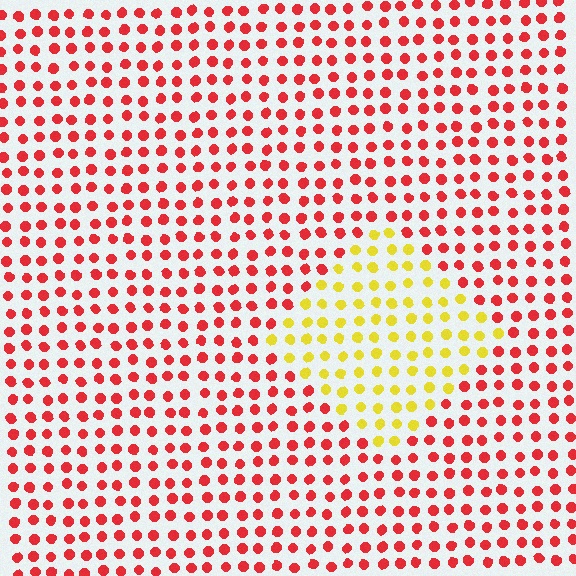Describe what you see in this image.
The image is filled with small red elements in a uniform arrangement. A diamond-shaped region is visible where the elements are tinted to a slightly different hue, forming a subtle color boundary.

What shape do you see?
I see a diamond.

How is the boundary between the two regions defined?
The boundary is defined purely by a slight shift in hue (about 61 degrees). Spacing, size, and orientation are identical on both sides.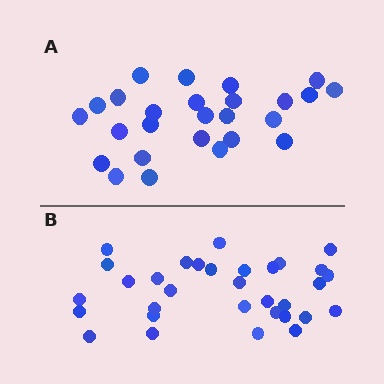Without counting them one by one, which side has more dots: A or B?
Region B (the bottom region) has more dots.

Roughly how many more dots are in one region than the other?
Region B has about 6 more dots than region A.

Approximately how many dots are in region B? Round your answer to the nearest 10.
About 30 dots. (The exact count is 32, which rounds to 30.)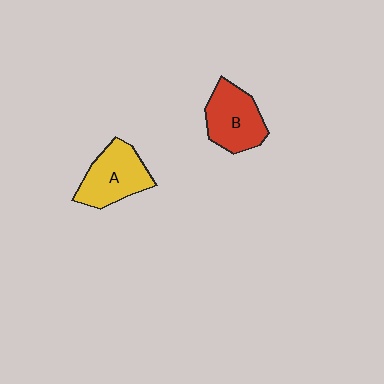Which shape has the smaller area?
Shape B (red).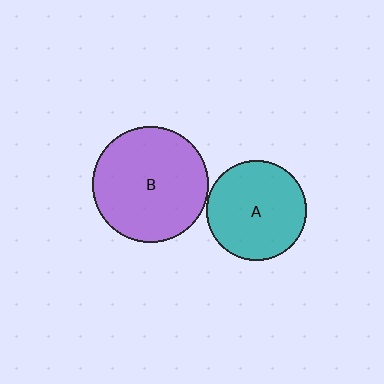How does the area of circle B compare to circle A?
Approximately 1.3 times.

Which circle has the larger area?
Circle B (purple).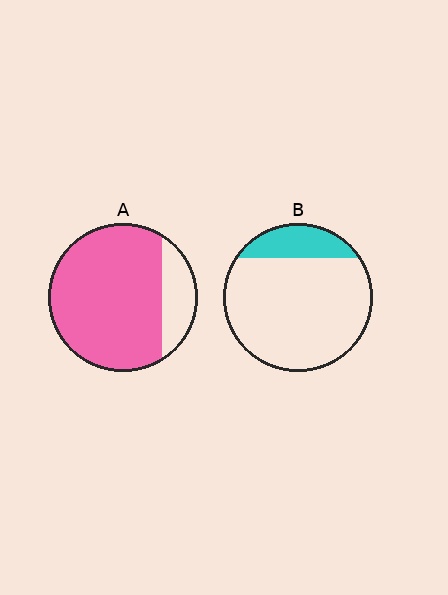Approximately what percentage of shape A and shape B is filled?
A is approximately 80% and B is approximately 20%.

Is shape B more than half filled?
No.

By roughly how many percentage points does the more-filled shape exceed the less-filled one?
By roughly 65 percentage points (A over B).